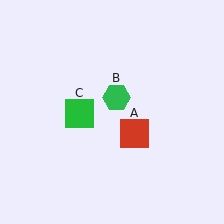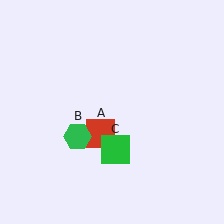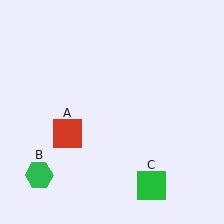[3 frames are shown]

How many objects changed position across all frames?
3 objects changed position: red square (object A), green hexagon (object B), green square (object C).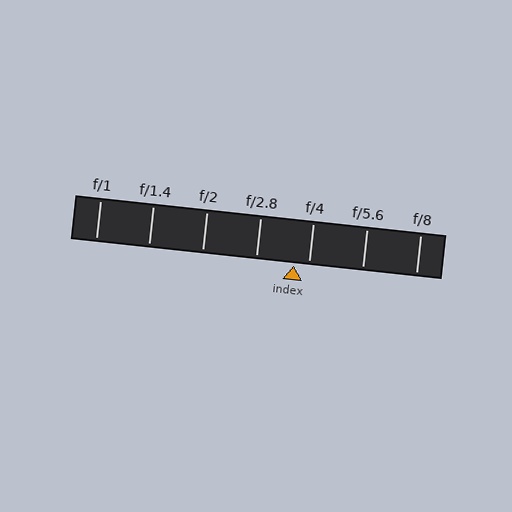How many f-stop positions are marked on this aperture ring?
There are 7 f-stop positions marked.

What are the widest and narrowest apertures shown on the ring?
The widest aperture shown is f/1 and the narrowest is f/8.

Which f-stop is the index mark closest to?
The index mark is closest to f/4.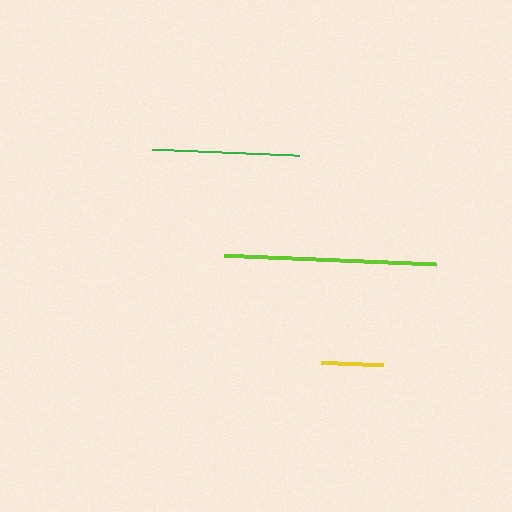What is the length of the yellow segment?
The yellow segment is approximately 62 pixels long.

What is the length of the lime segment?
The lime segment is approximately 212 pixels long.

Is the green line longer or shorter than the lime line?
The lime line is longer than the green line.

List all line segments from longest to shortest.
From longest to shortest: lime, green, yellow.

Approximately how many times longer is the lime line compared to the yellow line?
The lime line is approximately 3.4 times the length of the yellow line.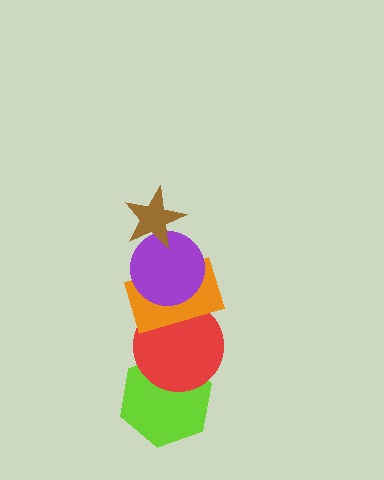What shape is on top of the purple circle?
The brown star is on top of the purple circle.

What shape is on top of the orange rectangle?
The purple circle is on top of the orange rectangle.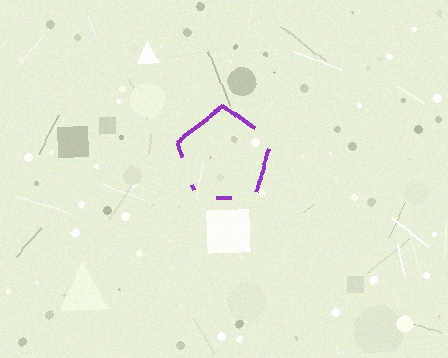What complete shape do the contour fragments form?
The contour fragments form a pentagon.